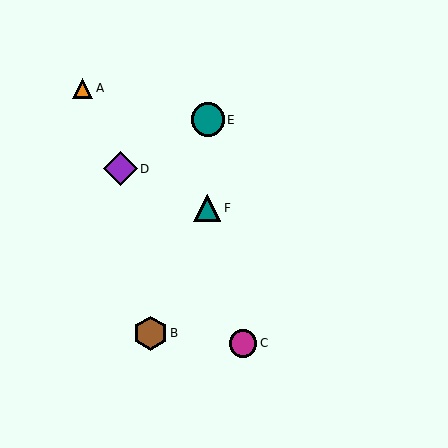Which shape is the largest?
The brown hexagon (labeled B) is the largest.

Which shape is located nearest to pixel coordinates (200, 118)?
The teal circle (labeled E) at (208, 120) is nearest to that location.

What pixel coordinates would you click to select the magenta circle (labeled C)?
Click at (243, 343) to select the magenta circle C.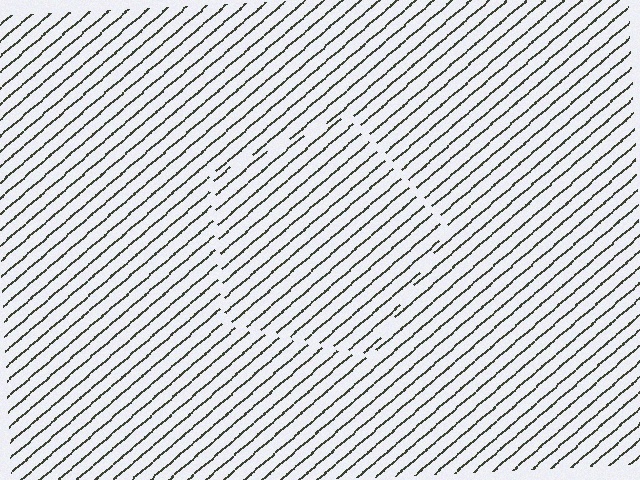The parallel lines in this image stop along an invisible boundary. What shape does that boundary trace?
An illusory pentagon. The interior of the shape contains the same grating, shifted by half a period — the contour is defined by the phase discontinuity where line-ends from the inner and outer gratings abut.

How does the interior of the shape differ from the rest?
The interior of the shape contains the same grating, shifted by half a period — the contour is defined by the phase discontinuity where line-ends from the inner and outer gratings abut.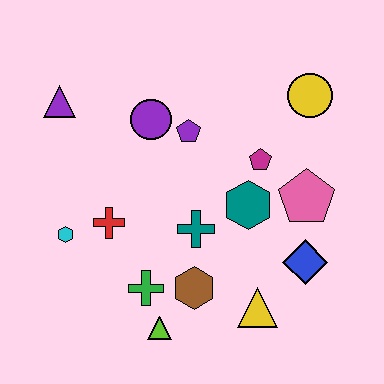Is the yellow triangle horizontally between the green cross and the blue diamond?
Yes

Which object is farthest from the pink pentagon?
The purple triangle is farthest from the pink pentagon.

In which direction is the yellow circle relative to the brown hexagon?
The yellow circle is above the brown hexagon.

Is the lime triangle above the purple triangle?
No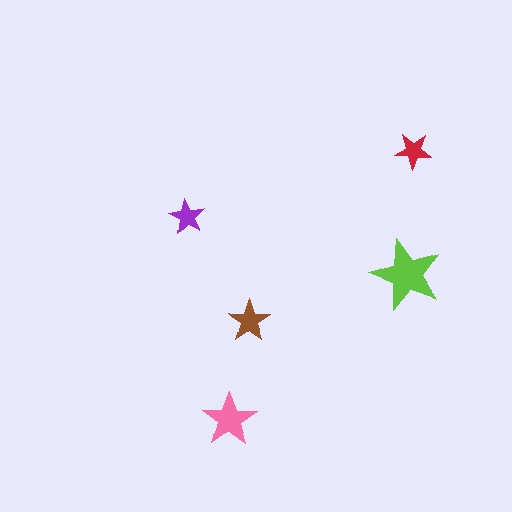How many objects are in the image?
There are 5 objects in the image.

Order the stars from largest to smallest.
the lime one, the pink one, the brown one, the red one, the purple one.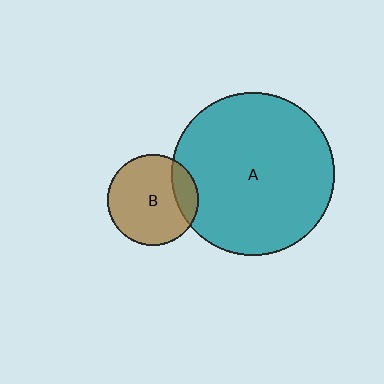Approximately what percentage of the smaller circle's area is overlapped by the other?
Approximately 15%.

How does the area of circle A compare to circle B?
Approximately 3.2 times.